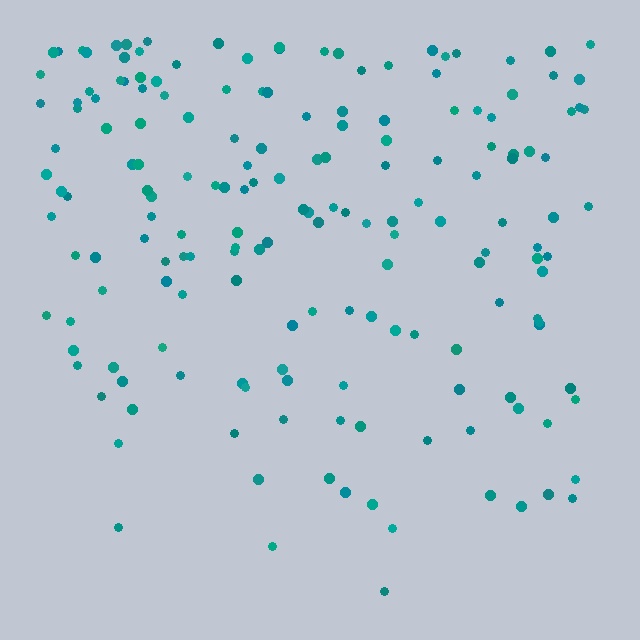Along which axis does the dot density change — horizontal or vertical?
Vertical.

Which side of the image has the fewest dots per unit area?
The bottom.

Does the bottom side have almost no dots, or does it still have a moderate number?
Still a moderate number, just noticeably fewer than the top.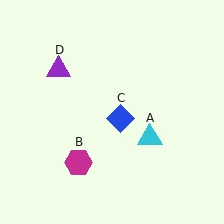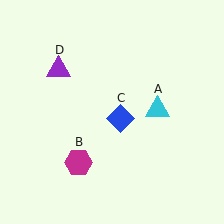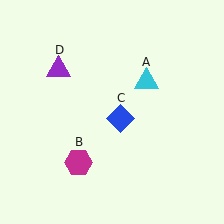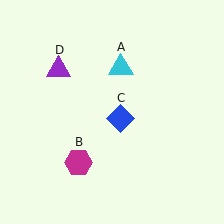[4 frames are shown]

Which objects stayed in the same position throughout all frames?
Magenta hexagon (object B) and blue diamond (object C) and purple triangle (object D) remained stationary.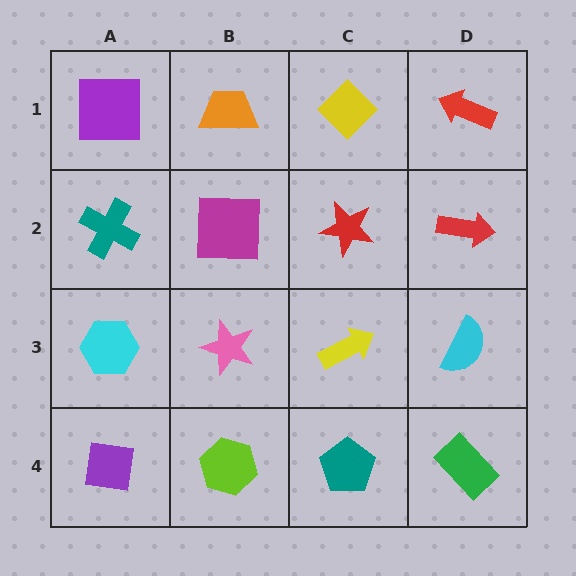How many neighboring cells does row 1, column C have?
3.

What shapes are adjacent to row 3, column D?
A red arrow (row 2, column D), a green rectangle (row 4, column D), a yellow arrow (row 3, column C).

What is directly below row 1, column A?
A teal cross.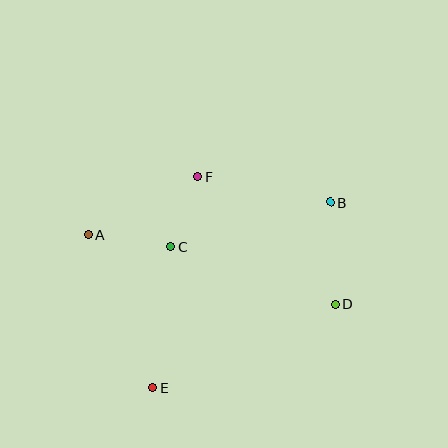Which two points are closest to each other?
Points C and F are closest to each other.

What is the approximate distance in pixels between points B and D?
The distance between B and D is approximately 102 pixels.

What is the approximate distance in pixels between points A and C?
The distance between A and C is approximately 83 pixels.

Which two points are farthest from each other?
Points B and E are farthest from each other.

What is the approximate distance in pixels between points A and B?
The distance between A and B is approximately 245 pixels.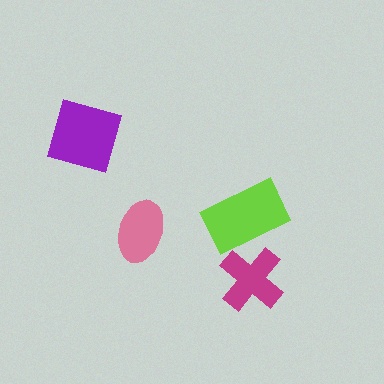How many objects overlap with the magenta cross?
1 object overlaps with the magenta cross.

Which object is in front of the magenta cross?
The lime rectangle is in front of the magenta cross.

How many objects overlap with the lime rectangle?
1 object overlaps with the lime rectangle.